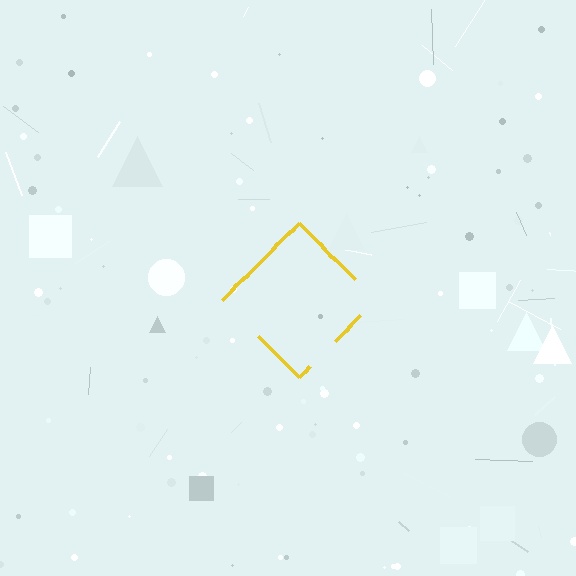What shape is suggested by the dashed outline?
The dashed outline suggests a diamond.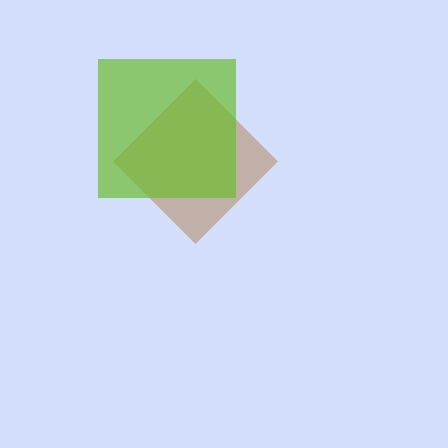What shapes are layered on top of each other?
The layered shapes are: a brown diamond, a lime square.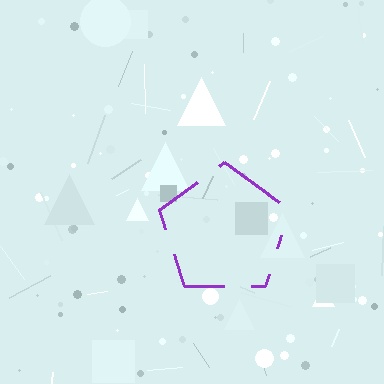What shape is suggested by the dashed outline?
The dashed outline suggests a pentagon.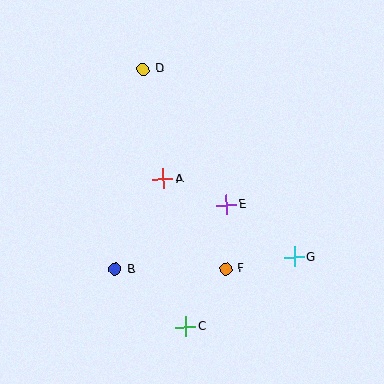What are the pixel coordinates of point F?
Point F is at (226, 269).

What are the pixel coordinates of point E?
Point E is at (226, 205).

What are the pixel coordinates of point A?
Point A is at (163, 179).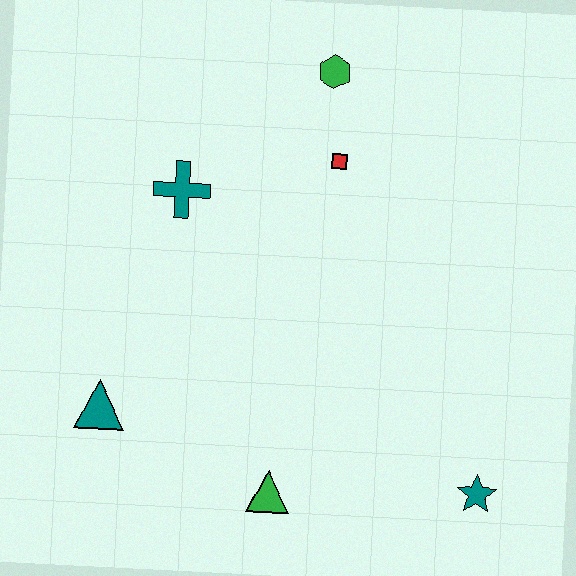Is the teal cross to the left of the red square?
Yes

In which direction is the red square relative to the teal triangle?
The red square is above the teal triangle.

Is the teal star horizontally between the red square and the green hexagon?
No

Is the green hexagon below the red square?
No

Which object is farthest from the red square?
The teal star is farthest from the red square.